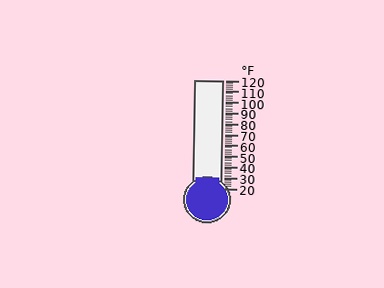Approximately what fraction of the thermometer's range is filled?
The thermometer is filled to approximately 10% of its range.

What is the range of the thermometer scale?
The thermometer scale ranges from 20°F to 120°F.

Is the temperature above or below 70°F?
The temperature is below 70°F.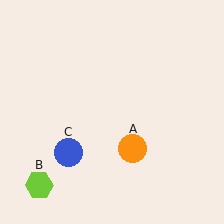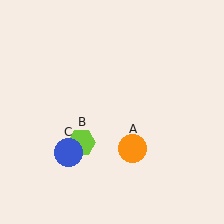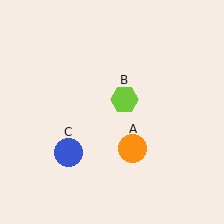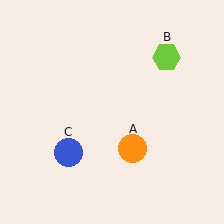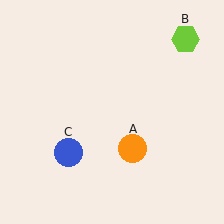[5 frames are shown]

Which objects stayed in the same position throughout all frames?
Orange circle (object A) and blue circle (object C) remained stationary.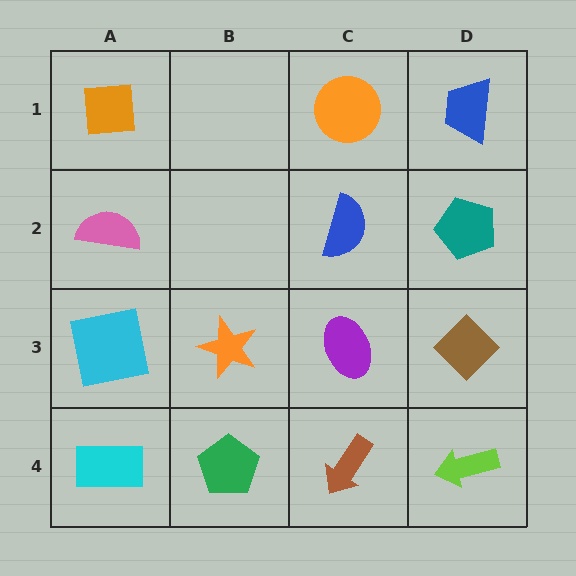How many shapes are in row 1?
3 shapes.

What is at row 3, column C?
A purple ellipse.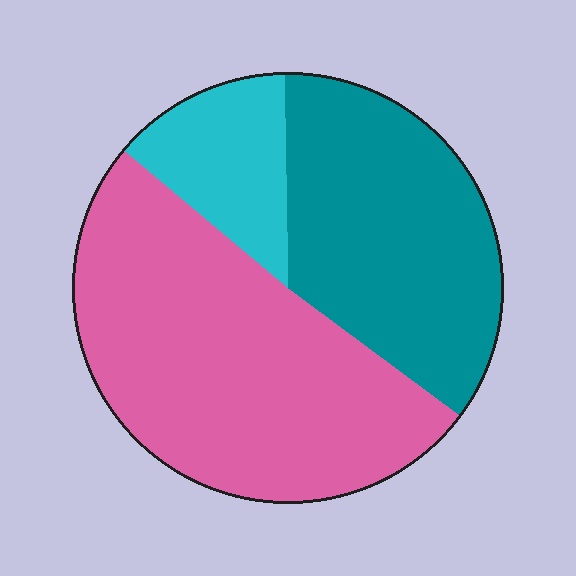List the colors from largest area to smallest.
From largest to smallest: pink, teal, cyan.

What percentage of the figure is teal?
Teal takes up about one third (1/3) of the figure.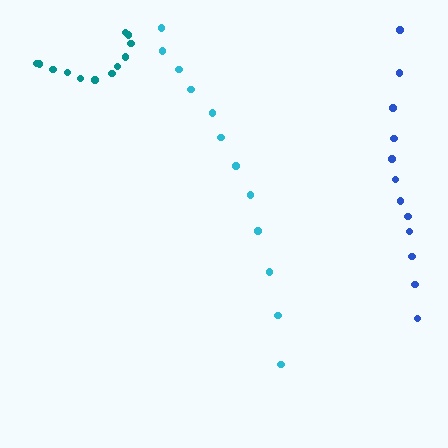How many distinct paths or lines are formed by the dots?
There are 3 distinct paths.